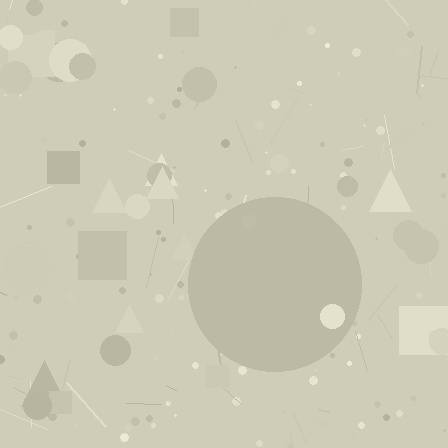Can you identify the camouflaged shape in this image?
The camouflaged shape is a circle.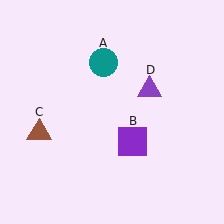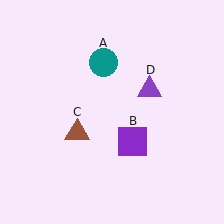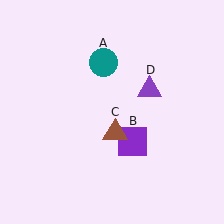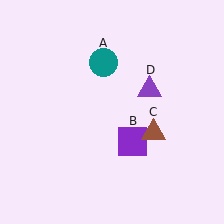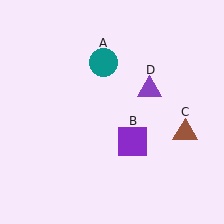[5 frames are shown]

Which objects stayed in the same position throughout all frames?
Teal circle (object A) and purple square (object B) and purple triangle (object D) remained stationary.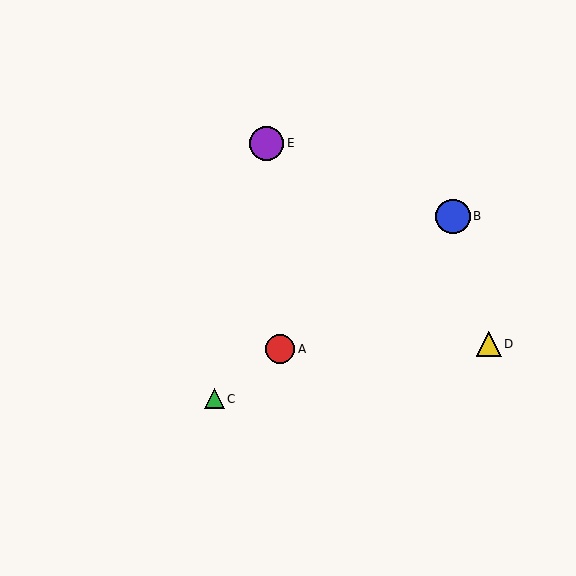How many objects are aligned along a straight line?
3 objects (A, B, C) are aligned along a straight line.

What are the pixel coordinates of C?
Object C is at (214, 399).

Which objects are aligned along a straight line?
Objects A, B, C are aligned along a straight line.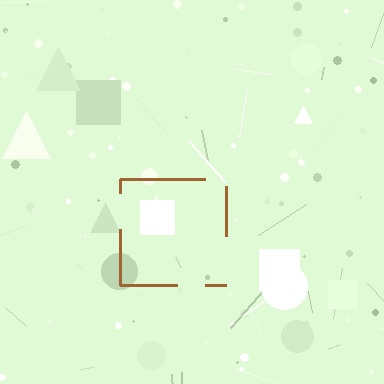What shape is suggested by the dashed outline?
The dashed outline suggests a square.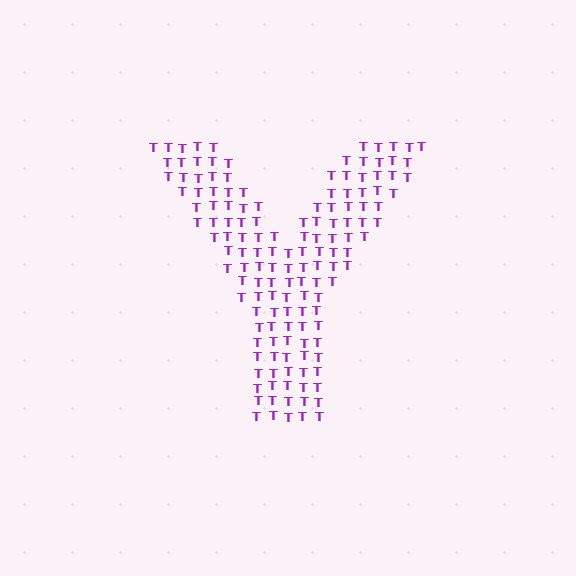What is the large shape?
The large shape is the letter Y.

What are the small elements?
The small elements are letter T's.